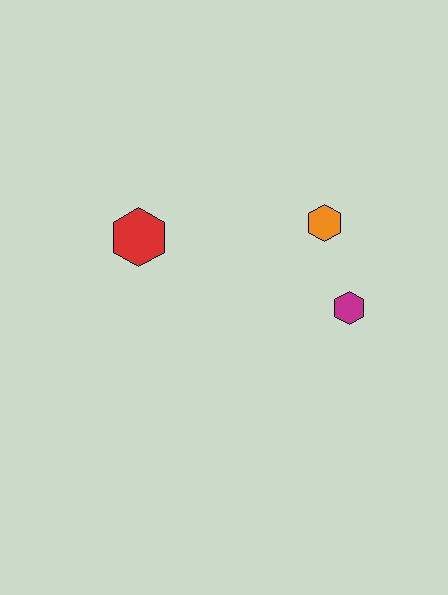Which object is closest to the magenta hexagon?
The orange hexagon is closest to the magenta hexagon.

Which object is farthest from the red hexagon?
The magenta hexagon is farthest from the red hexagon.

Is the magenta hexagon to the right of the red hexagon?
Yes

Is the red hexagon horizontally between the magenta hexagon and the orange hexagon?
No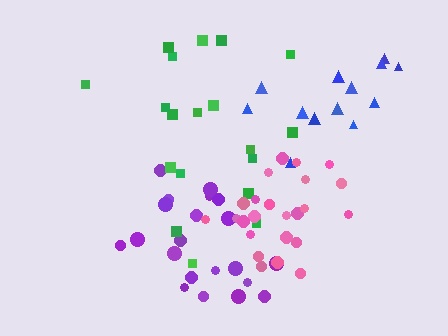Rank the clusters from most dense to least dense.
pink, purple, blue, green.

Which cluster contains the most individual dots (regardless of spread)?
Pink (24).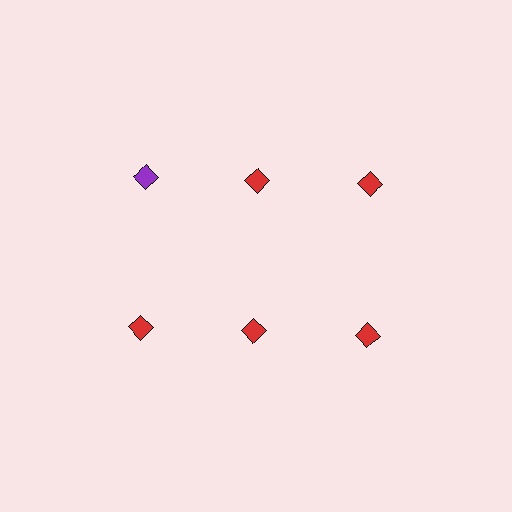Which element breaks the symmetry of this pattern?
The purple diamond in the top row, leftmost column breaks the symmetry. All other shapes are red diamonds.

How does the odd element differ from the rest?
It has a different color: purple instead of red.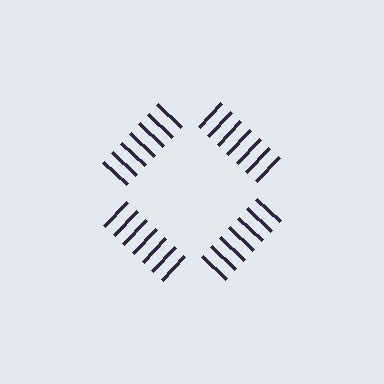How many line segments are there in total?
28 — 7 along each of the 4 edges.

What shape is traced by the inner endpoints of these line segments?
An illusory square — the line segments terminate on its edges but no continuous stroke is drawn.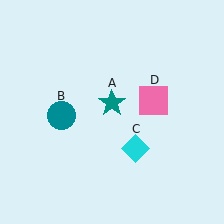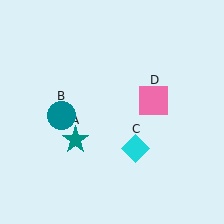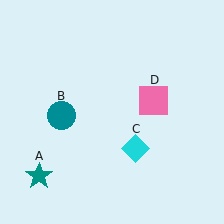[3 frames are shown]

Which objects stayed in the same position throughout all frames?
Teal circle (object B) and cyan diamond (object C) and pink square (object D) remained stationary.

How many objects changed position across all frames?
1 object changed position: teal star (object A).